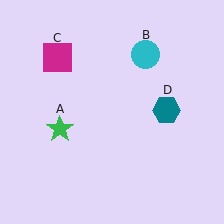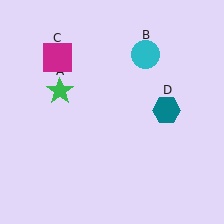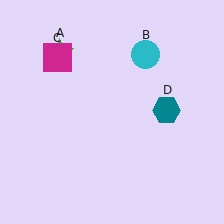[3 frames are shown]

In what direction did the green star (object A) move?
The green star (object A) moved up.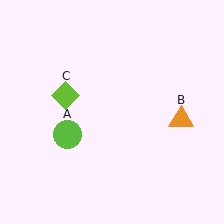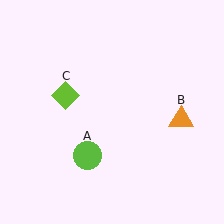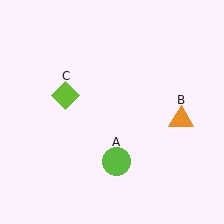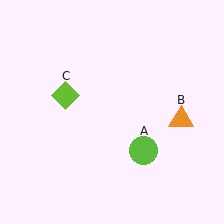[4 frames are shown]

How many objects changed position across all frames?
1 object changed position: lime circle (object A).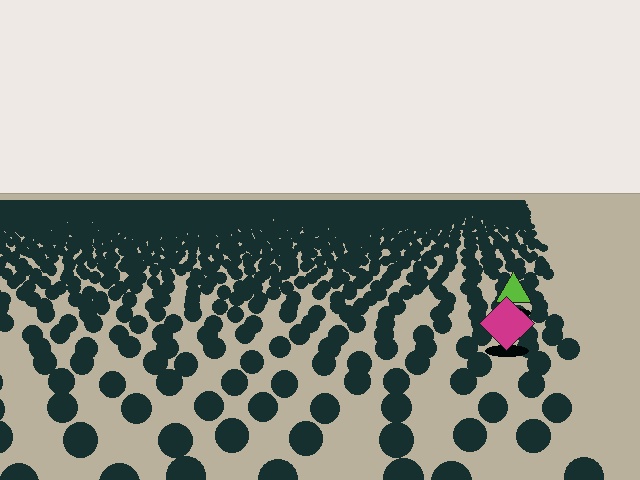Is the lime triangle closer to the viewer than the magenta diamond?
No. The magenta diamond is closer — you can tell from the texture gradient: the ground texture is coarser near it.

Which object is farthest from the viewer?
The lime triangle is farthest from the viewer. It appears smaller and the ground texture around it is denser.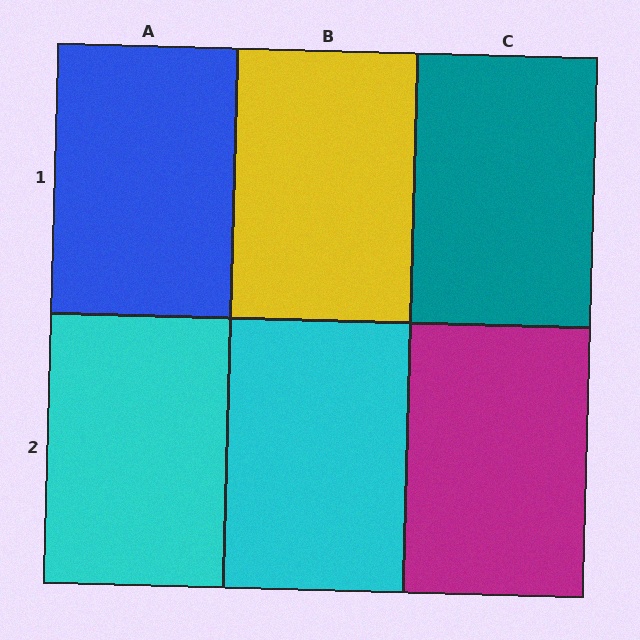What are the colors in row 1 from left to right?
Blue, yellow, teal.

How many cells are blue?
1 cell is blue.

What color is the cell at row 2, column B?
Cyan.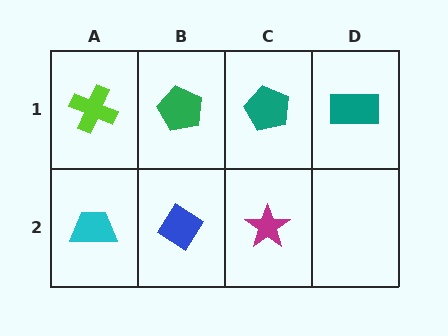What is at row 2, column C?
A magenta star.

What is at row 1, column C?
A teal pentagon.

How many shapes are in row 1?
4 shapes.